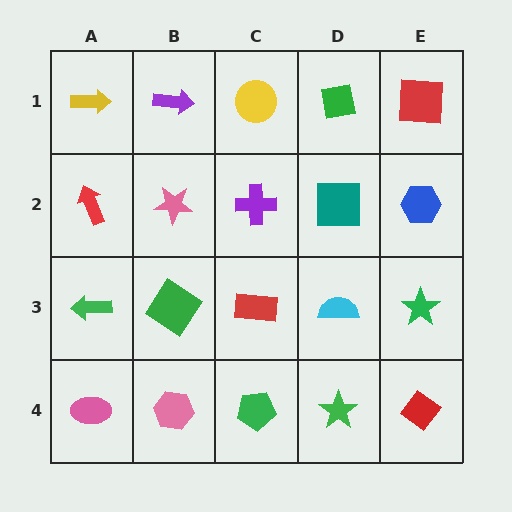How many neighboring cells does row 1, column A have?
2.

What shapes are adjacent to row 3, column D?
A teal square (row 2, column D), a green star (row 4, column D), a red rectangle (row 3, column C), a green star (row 3, column E).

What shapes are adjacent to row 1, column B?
A pink star (row 2, column B), a yellow arrow (row 1, column A), a yellow circle (row 1, column C).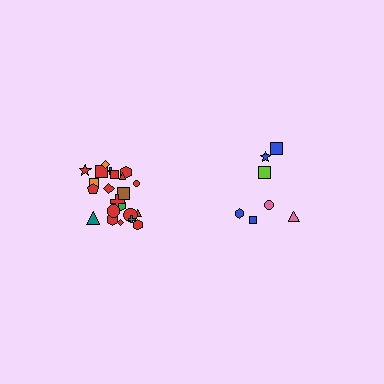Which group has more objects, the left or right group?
The left group.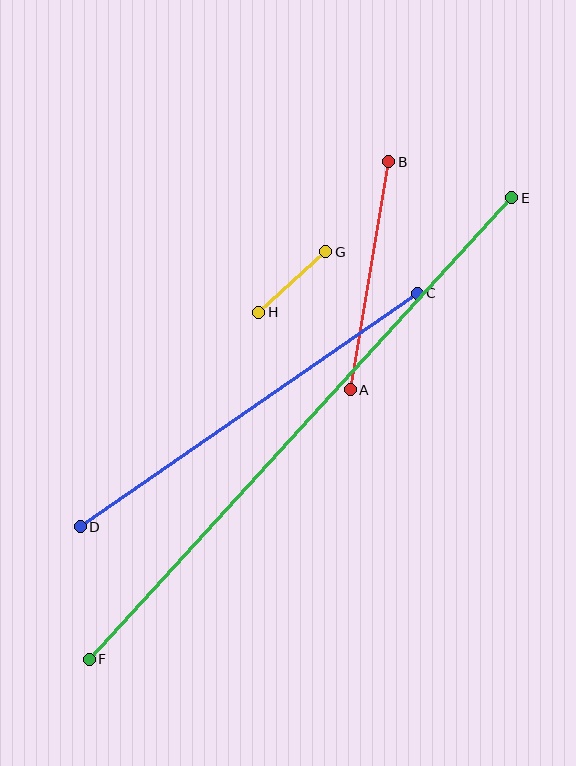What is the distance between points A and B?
The distance is approximately 231 pixels.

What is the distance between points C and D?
The distance is approximately 410 pixels.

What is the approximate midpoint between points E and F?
The midpoint is at approximately (301, 428) pixels.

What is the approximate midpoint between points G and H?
The midpoint is at approximately (292, 282) pixels.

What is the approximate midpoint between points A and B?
The midpoint is at approximately (370, 276) pixels.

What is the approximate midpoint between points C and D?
The midpoint is at approximately (249, 410) pixels.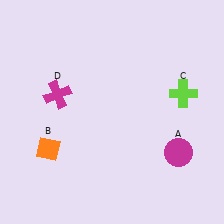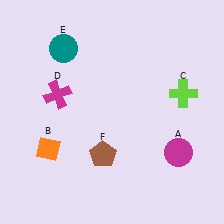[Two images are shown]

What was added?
A teal circle (E), a brown pentagon (F) were added in Image 2.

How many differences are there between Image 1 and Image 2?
There are 2 differences between the two images.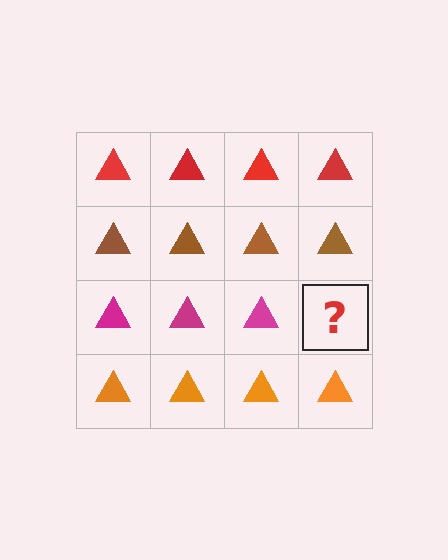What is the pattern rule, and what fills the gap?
The rule is that each row has a consistent color. The gap should be filled with a magenta triangle.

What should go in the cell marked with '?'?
The missing cell should contain a magenta triangle.